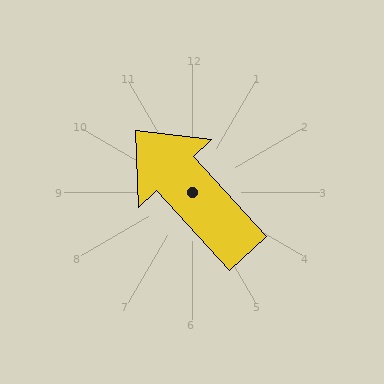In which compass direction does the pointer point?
Northwest.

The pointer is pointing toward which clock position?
Roughly 11 o'clock.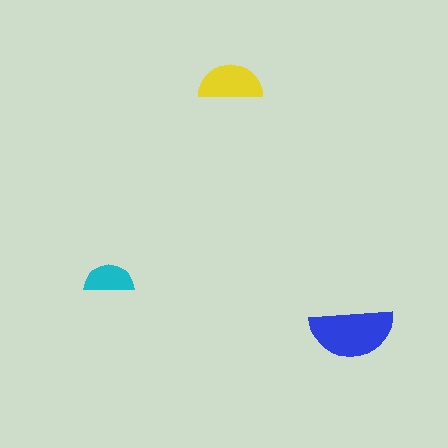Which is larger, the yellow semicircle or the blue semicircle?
The blue one.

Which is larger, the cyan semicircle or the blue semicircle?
The blue one.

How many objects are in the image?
There are 3 objects in the image.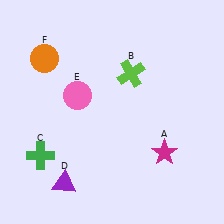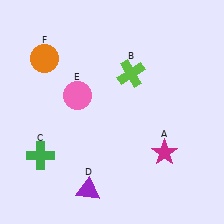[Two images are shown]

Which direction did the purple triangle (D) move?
The purple triangle (D) moved right.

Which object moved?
The purple triangle (D) moved right.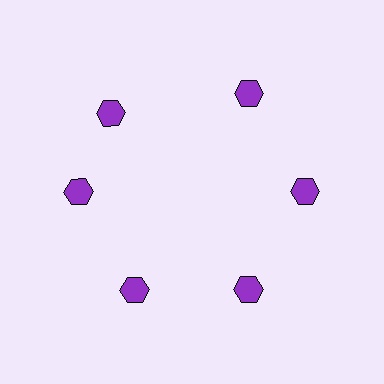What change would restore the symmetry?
The symmetry would be restored by rotating it back into even spacing with its neighbors so that all 6 hexagons sit at equal angles and equal distance from the center.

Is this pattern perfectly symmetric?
No. The 6 purple hexagons are arranged in a ring, but one element near the 11 o'clock position is rotated out of alignment along the ring, breaking the 6-fold rotational symmetry.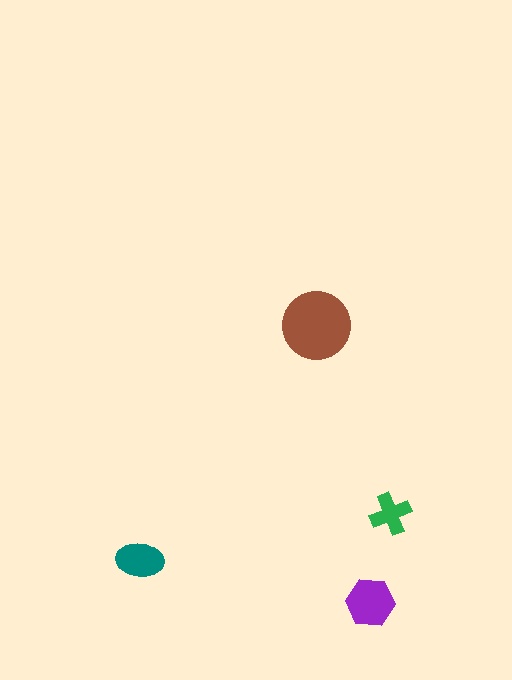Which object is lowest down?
The purple hexagon is bottommost.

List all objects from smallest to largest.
The green cross, the teal ellipse, the purple hexagon, the brown circle.